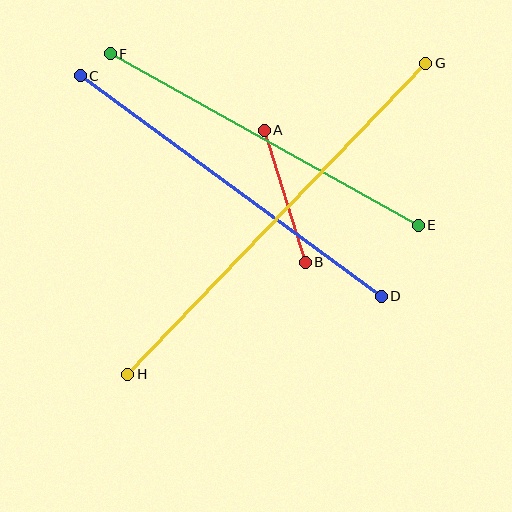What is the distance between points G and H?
The distance is approximately 431 pixels.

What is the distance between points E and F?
The distance is approximately 353 pixels.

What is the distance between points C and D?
The distance is approximately 373 pixels.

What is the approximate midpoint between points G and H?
The midpoint is at approximately (277, 219) pixels.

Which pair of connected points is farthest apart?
Points G and H are farthest apart.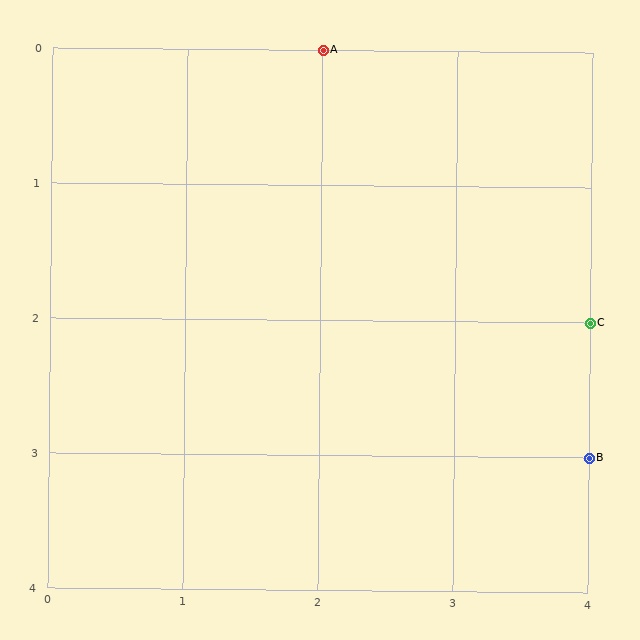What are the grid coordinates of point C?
Point C is at grid coordinates (4, 2).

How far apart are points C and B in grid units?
Points C and B are 1 row apart.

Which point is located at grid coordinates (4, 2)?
Point C is at (4, 2).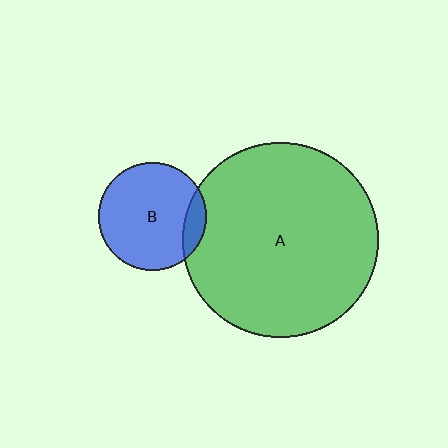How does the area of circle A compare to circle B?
Approximately 3.3 times.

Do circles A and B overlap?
Yes.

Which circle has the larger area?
Circle A (green).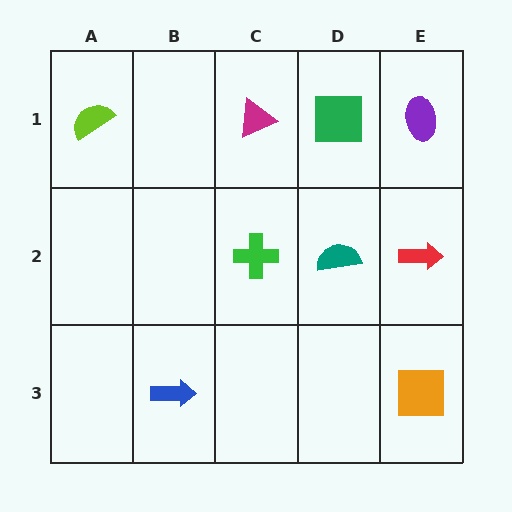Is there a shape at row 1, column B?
No, that cell is empty.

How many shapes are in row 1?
4 shapes.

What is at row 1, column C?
A magenta triangle.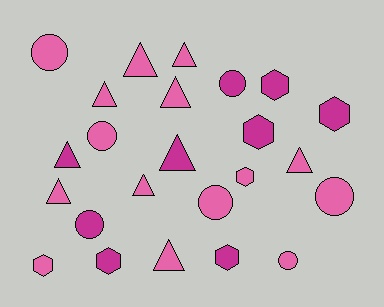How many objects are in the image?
There are 24 objects.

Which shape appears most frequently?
Triangle, with 10 objects.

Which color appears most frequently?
Pink, with 15 objects.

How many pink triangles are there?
There are 8 pink triangles.